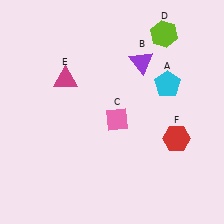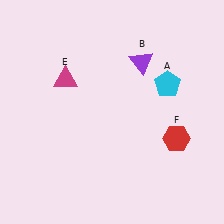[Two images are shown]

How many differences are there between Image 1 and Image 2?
There are 2 differences between the two images.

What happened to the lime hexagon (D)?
The lime hexagon (D) was removed in Image 2. It was in the top-right area of Image 1.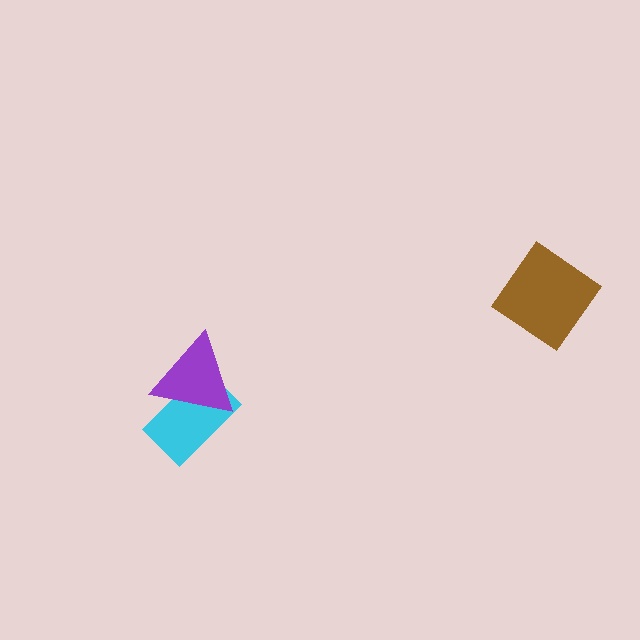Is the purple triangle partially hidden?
No, no other shape covers it.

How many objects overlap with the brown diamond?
0 objects overlap with the brown diamond.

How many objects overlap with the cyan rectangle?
1 object overlaps with the cyan rectangle.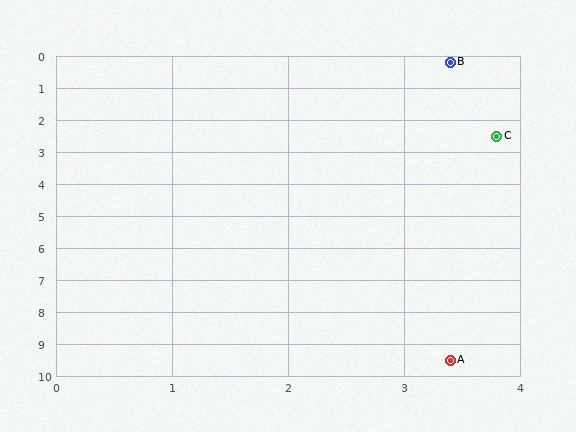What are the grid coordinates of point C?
Point C is at approximately (3.8, 2.5).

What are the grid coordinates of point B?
Point B is at approximately (3.4, 0.2).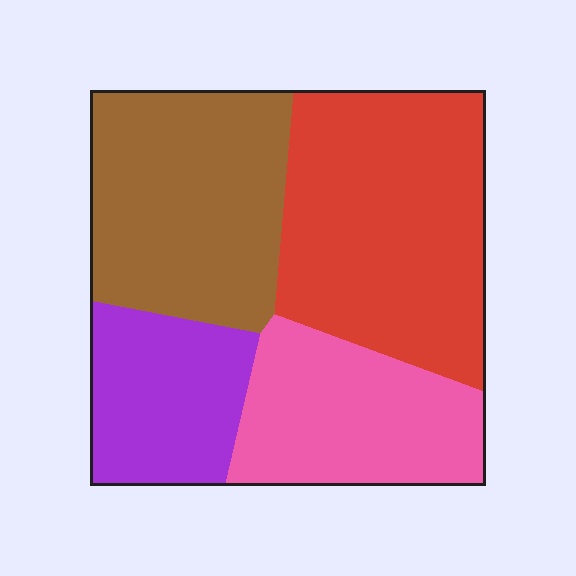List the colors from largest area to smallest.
From largest to smallest: red, brown, pink, purple.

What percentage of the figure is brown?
Brown covers 28% of the figure.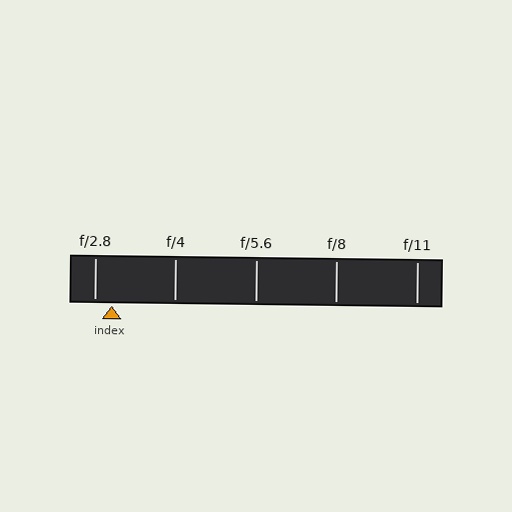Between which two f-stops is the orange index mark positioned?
The index mark is between f/2.8 and f/4.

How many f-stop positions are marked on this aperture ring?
There are 5 f-stop positions marked.